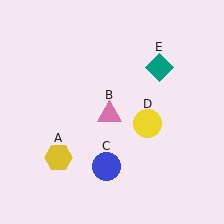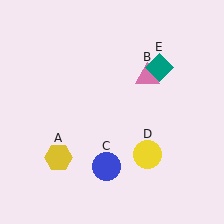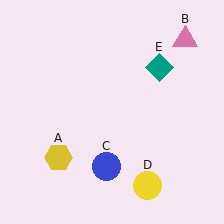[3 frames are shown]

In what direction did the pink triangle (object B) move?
The pink triangle (object B) moved up and to the right.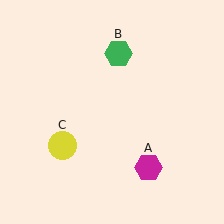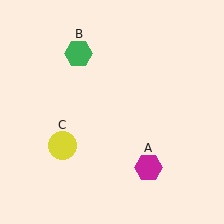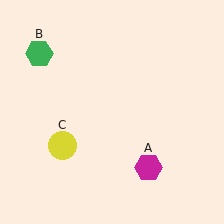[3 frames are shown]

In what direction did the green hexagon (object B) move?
The green hexagon (object B) moved left.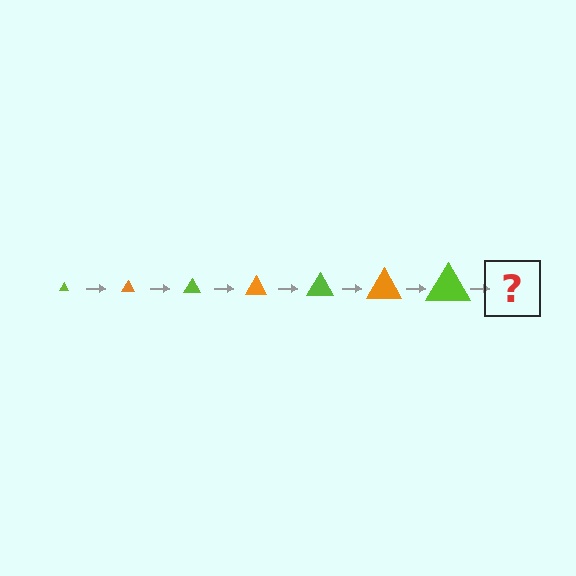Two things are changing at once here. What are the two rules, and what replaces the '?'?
The two rules are that the triangle grows larger each step and the color cycles through lime and orange. The '?' should be an orange triangle, larger than the previous one.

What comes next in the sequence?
The next element should be an orange triangle, larger than the previous one.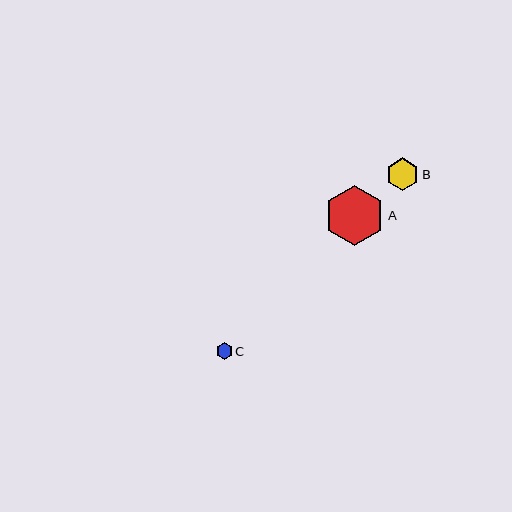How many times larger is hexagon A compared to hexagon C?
Hexagon A is approximately 3.7 times the size of hexagon C.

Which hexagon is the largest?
Hexagon A is the largest with a size of approximately 60 pixels.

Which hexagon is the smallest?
Hexagon C is the smallest with a size of approximately 16 pixels.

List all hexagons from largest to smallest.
From largest to smallest: A, B, C.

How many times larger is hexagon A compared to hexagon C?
Hexagon A is approximately 3.7 times the size of hexagon C.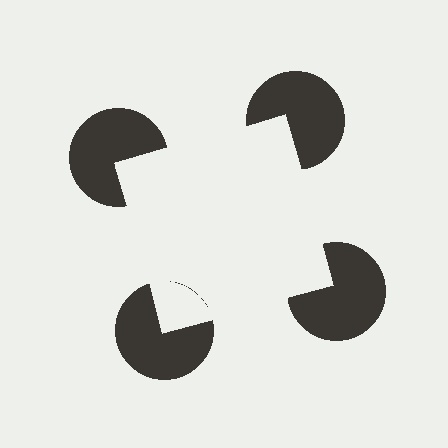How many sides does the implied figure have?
4 sides.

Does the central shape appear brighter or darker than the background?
It typically appears slightly brighter than the background, even though no actual brightness change is drawn.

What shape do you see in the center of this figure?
An illusory square — its edges are inferred from the aligned wedge cuts in the pac-man discs, not physically drawn.